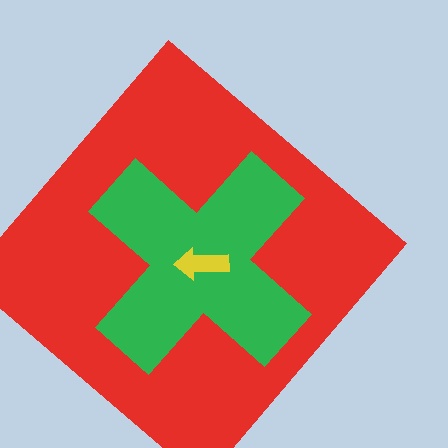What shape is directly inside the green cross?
The yellow arrow.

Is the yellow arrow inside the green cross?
Yes.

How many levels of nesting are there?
3.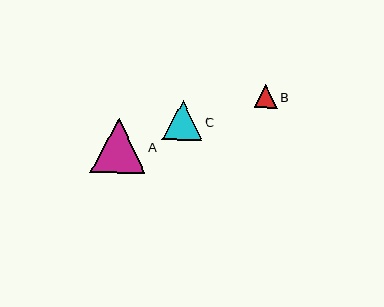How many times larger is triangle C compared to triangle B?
Triangle C is approximately 1.7 times the size of triangle B.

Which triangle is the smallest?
Triangle B is the smallest with a size of approximately 22 pixels.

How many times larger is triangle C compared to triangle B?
Triangle C is approximately 1.7 times the size of triangle B.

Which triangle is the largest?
Triangle A is the largest with a size of approximately 55 pixels.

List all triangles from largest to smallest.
From largest to smallest: A, C, B.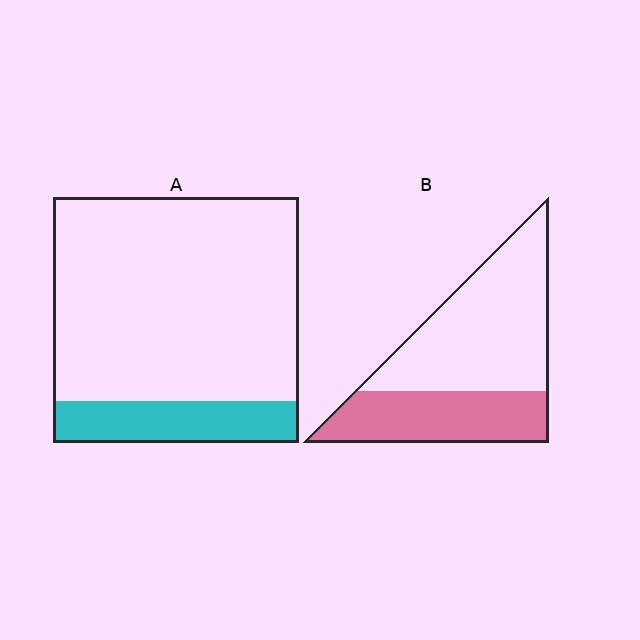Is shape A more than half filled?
No.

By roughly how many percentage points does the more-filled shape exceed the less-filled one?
By roughly 20 percentage points (B over A).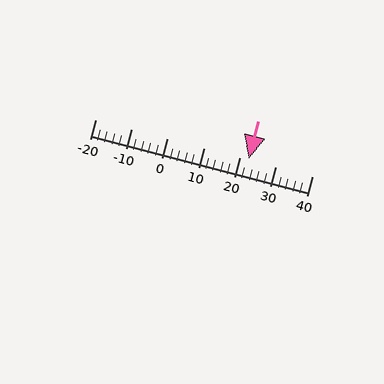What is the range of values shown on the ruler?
The ruler shows values from -20 to 40.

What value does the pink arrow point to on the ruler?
The pink arrow points to approximately 22.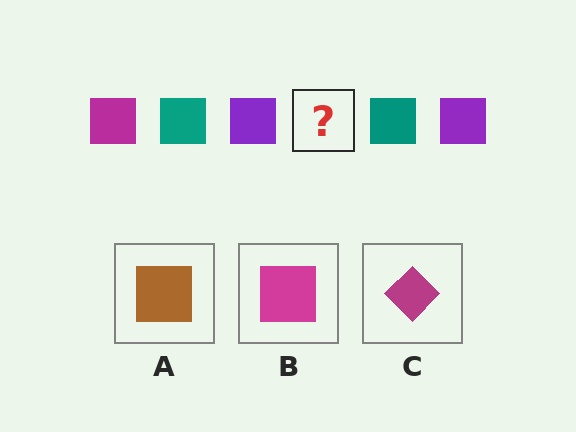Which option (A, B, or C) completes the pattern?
B.